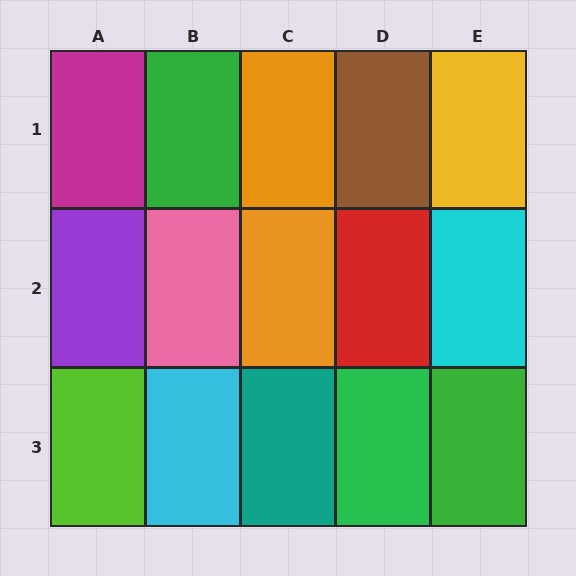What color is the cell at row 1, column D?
Brown.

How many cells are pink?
1 cell is pink.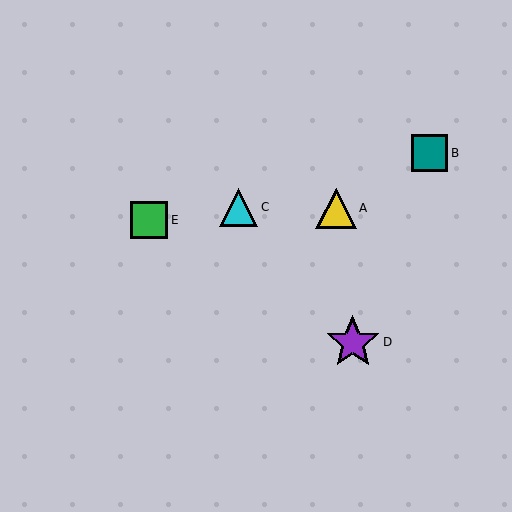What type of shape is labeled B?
Shape B is a teal square.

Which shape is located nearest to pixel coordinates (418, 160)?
The teal square (labeled B) at (430, 153) is nearest to that location.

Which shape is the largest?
The purple star (labeled D) is the largest.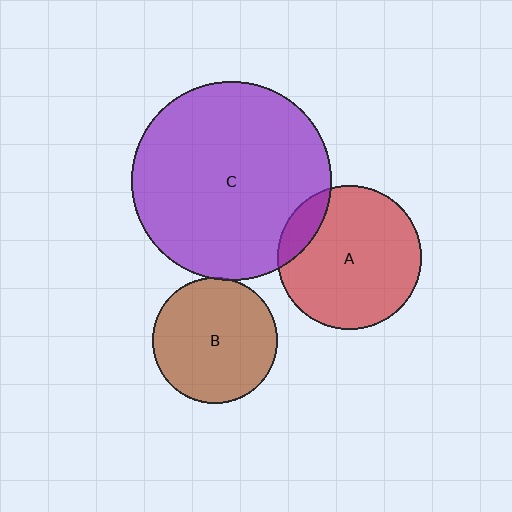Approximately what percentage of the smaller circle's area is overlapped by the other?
Approximately 10%.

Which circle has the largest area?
Circle C (purple).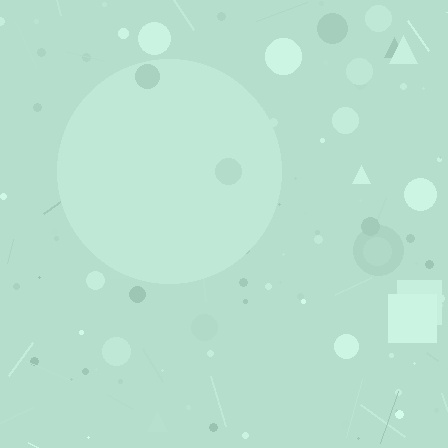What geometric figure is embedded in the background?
A circle is embedded in the background.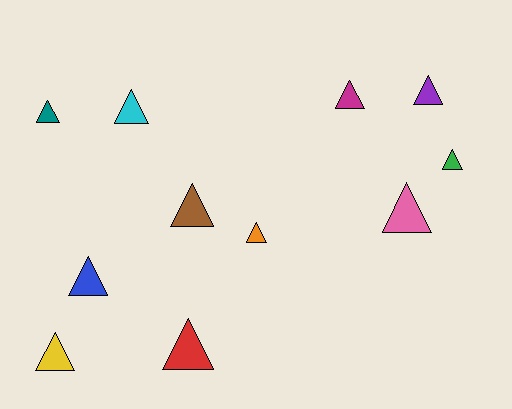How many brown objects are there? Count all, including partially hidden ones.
There is 1 brown object.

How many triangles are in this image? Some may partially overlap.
There are 11 triangles.